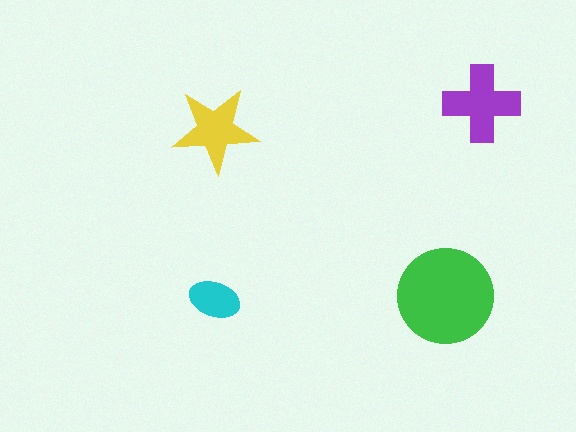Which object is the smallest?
The cyan ellipse.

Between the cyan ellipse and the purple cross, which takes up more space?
The purple cross.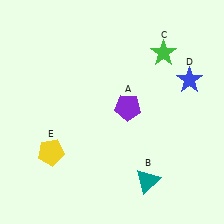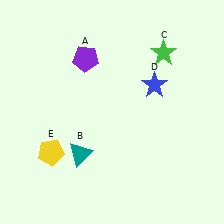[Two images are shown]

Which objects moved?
The objects that moved are: the purple pentagon (A), the teal triangle (B), the blue star (D).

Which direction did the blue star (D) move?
The blue star (D) moved left.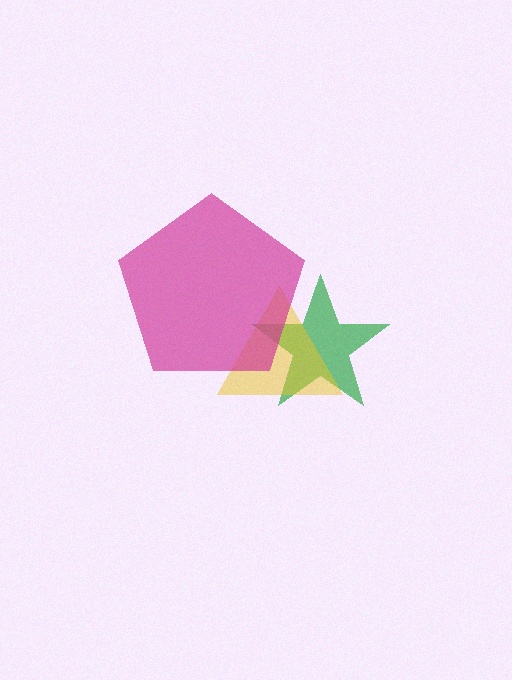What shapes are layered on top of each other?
The layered shapes are: a green star, a yellow triangle, a magenta pentagon.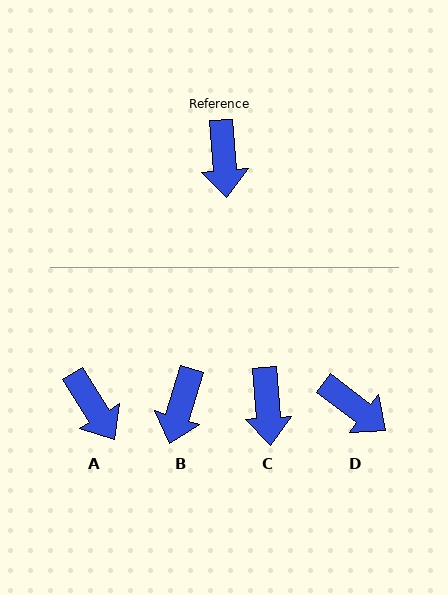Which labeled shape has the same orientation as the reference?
C.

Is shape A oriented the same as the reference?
No, it is off by about 28 degrees.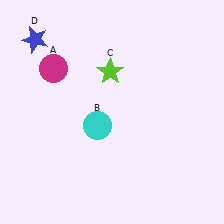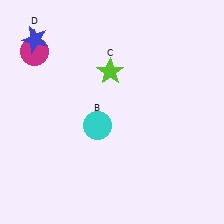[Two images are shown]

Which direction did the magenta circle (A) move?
The magenta circle (A) moved left.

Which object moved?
The magenta circle (A) moved left.